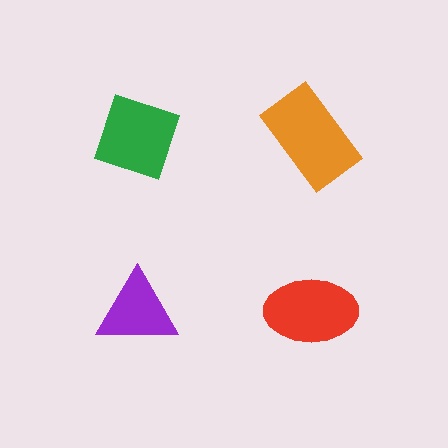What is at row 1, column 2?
An orange rectangle.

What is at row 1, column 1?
A green diamond.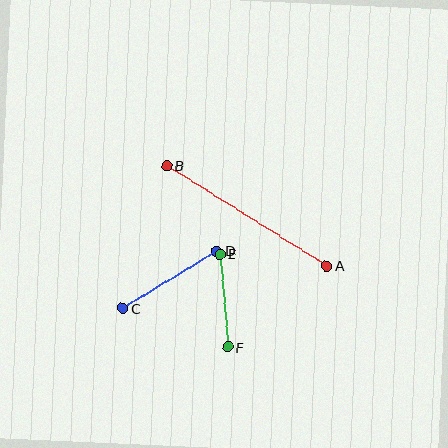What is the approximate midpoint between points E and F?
The midpoint is at approximately (224, 300) pixels.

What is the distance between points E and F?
The distance is approximately 93 pixels.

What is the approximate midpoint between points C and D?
The midpoint is at approximately (170, 280) pixels.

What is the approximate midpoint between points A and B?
The midpoint is at approximately (247, 216) pixels.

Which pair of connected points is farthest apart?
Points A and B are farthest apart.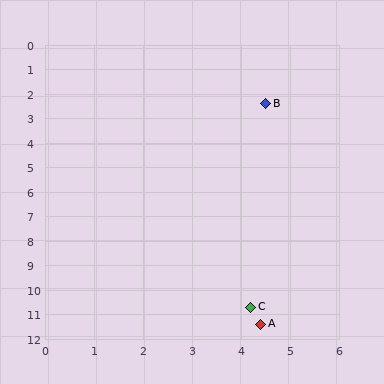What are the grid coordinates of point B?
Point B is at approximately (4.5, 2.4).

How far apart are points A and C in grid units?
Points A and C are about 0.7 grid units apart.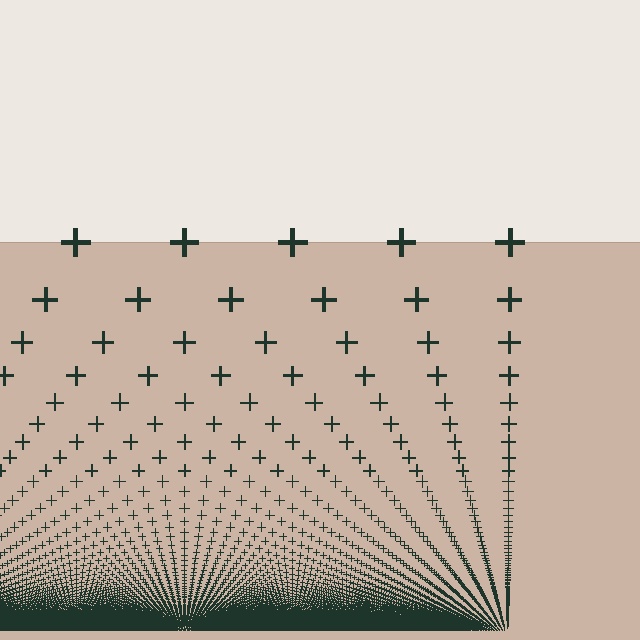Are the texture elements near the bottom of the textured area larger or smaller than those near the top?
Smaller. The gradient is inverted — elements near the bottom are smaller and denser.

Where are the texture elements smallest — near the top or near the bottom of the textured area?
Near the bottom.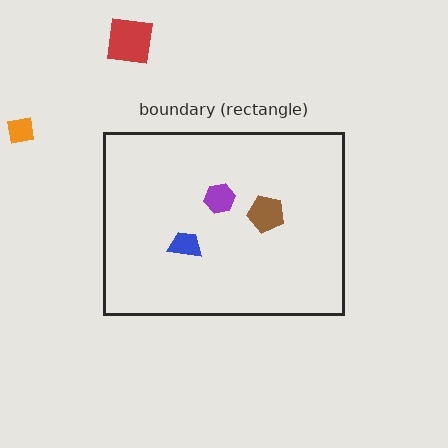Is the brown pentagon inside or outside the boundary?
Inside.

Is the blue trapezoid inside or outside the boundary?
Inside.